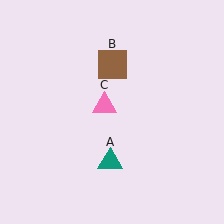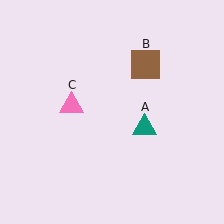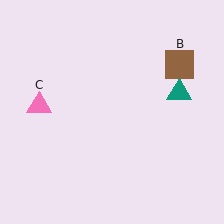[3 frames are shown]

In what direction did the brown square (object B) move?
The brown square (object B) moved right.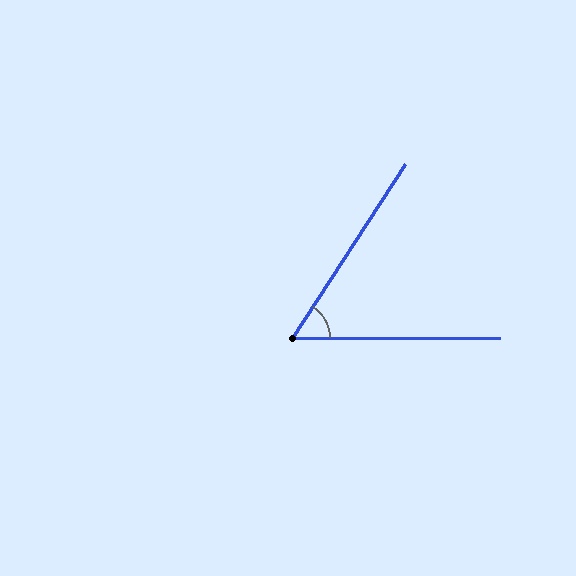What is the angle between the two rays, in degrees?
Approximately 57 degrees.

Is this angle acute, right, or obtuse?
It is acute.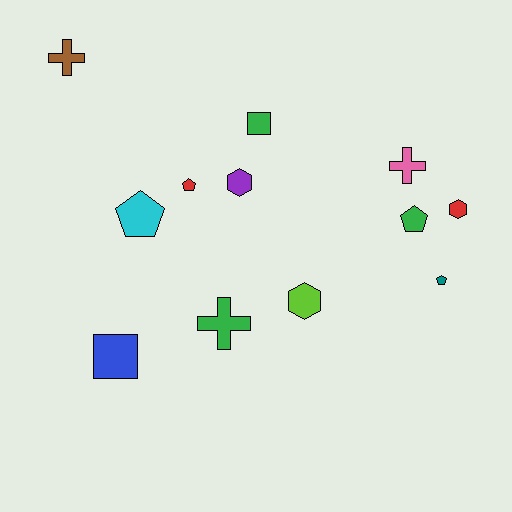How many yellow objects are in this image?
There are no yellow objects.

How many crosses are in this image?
There are 3 crosses.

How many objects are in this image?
There are 12 objects.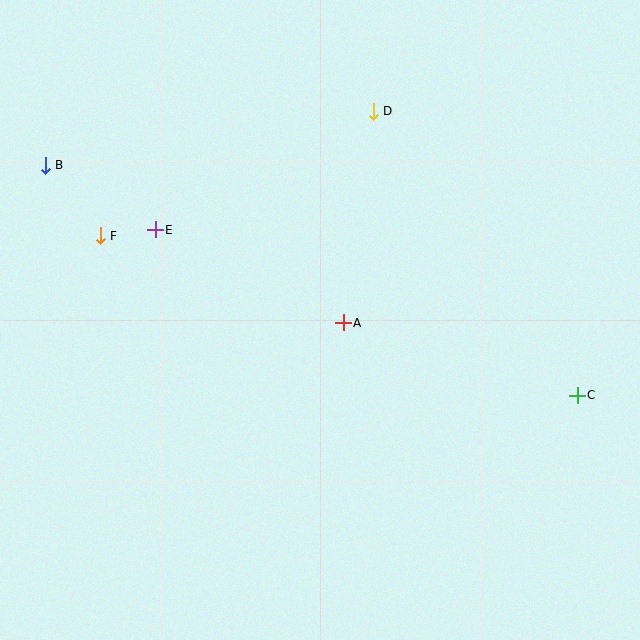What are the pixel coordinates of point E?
Point E is at (155, 230).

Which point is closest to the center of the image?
Point A at (343, 323) is closest to the center.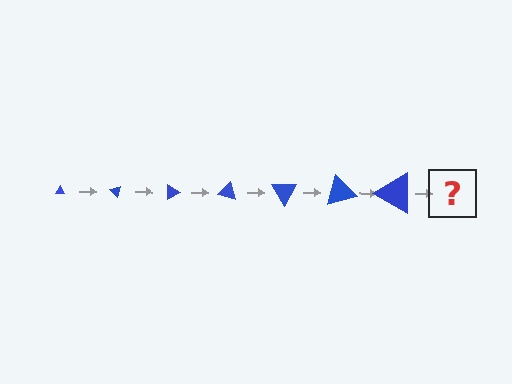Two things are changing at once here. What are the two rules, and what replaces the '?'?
The two rules are that the triangle grows larger each step and it rotates 45 degrees each step. The '?' should be a triangle, larger than the previous one and rotated 315 degrees from the start.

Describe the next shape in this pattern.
It should be a triangle, larger than the previous one and rotated 315 degrees from the start.